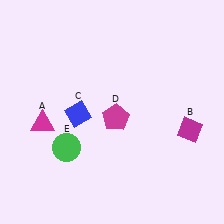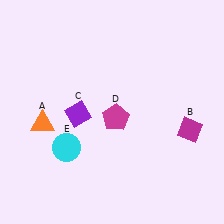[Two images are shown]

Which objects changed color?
A changed from magenta to orange. C changed from blue to purple. E changed from green to cyan.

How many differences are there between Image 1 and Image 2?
There are 3 differences between the two images.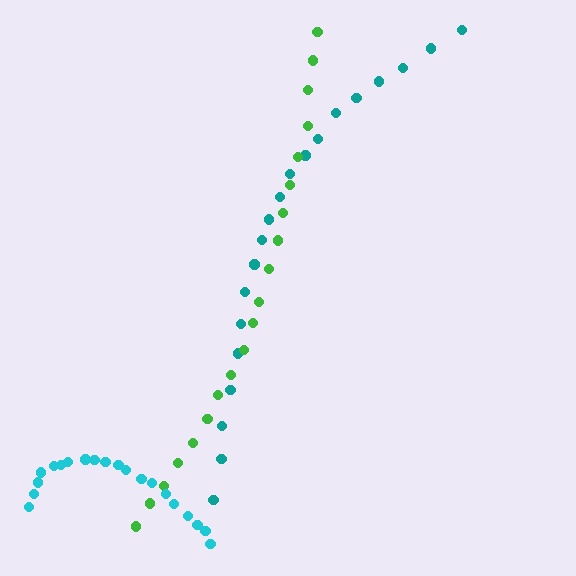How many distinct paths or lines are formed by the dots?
There are 3 distinct paths.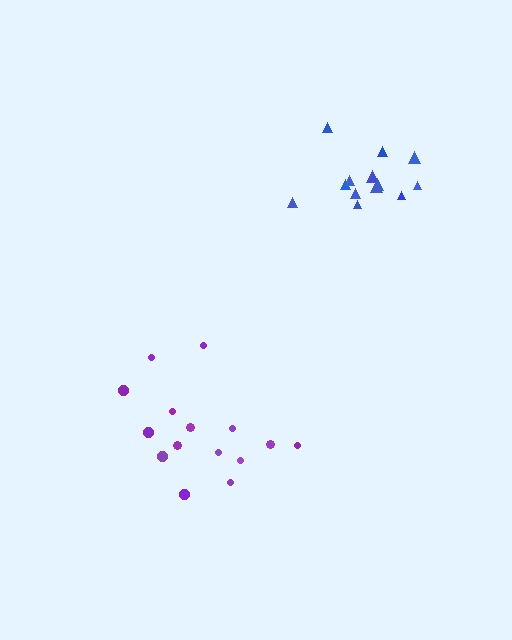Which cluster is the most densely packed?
Purple.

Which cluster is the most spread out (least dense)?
Blue.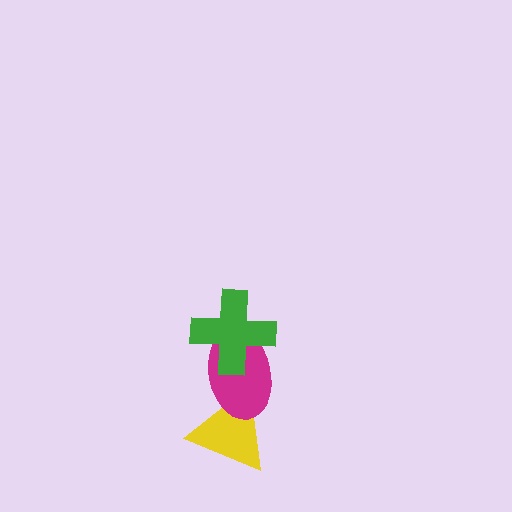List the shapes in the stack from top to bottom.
From top to bottom: the green cross, the magenta ellipse, the yellow triangle.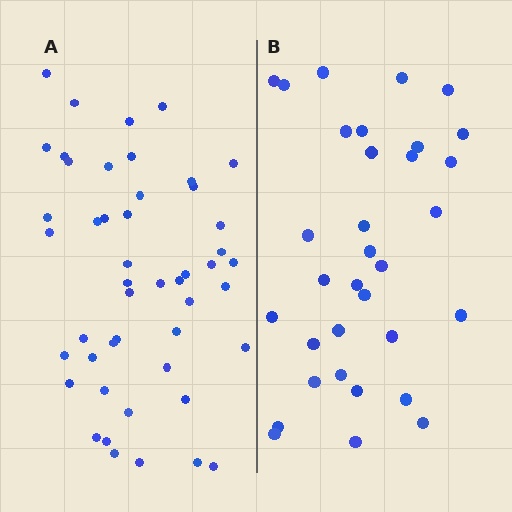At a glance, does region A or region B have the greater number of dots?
Region A (the left region) has more dots.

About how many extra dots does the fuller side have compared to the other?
Region A has approximately 15 more dots than region B.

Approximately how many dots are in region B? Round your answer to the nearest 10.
About 30 dots. (The exact count is 33, which rounds to 30.)